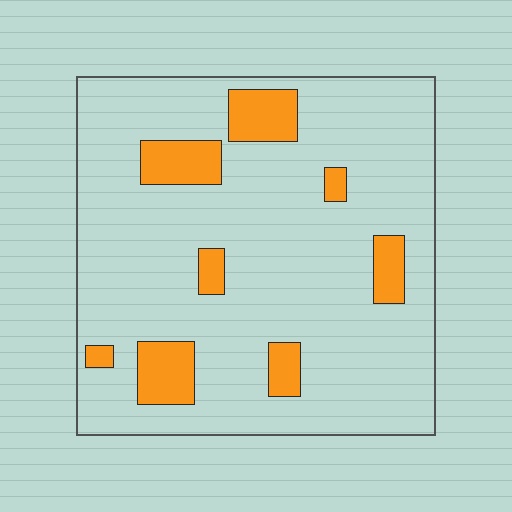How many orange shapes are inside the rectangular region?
8.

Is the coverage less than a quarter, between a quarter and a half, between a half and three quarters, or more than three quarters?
Less than a quarter.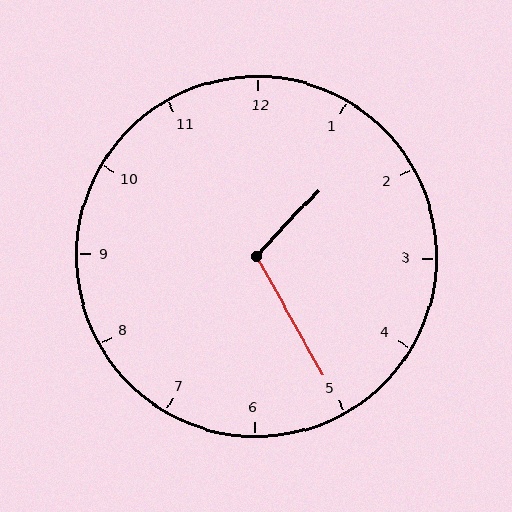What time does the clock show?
1:25.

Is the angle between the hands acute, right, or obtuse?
It is obtuse.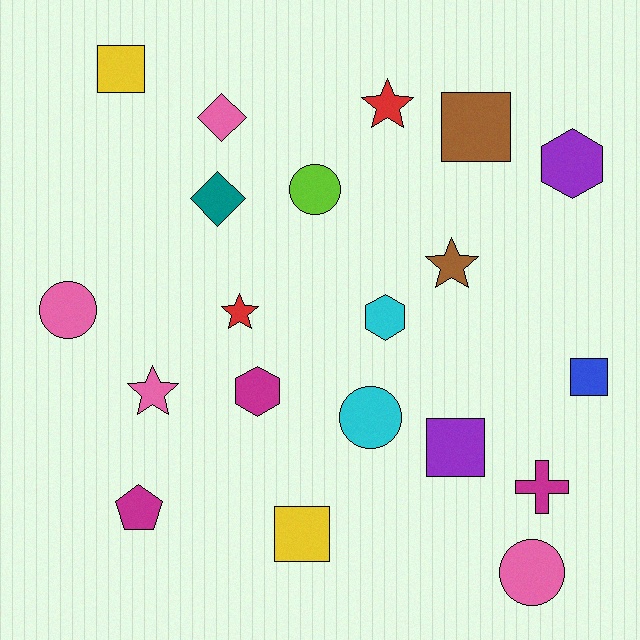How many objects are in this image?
There are 20 objects.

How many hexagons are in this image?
There are 3 hexagons.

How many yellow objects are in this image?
There are 2 yellow objects.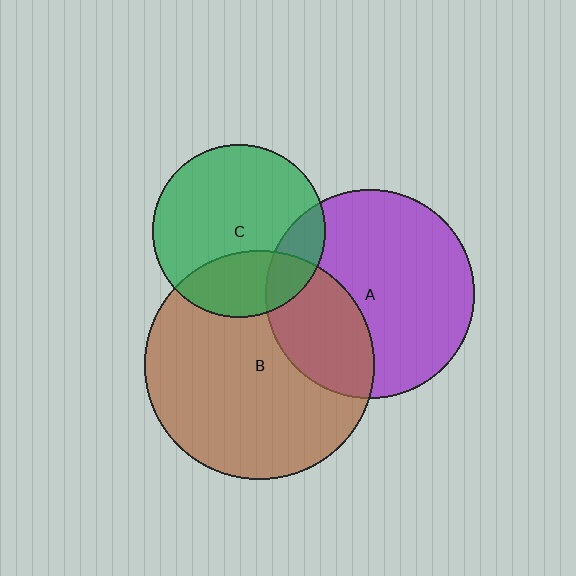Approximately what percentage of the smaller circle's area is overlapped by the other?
Approximately 15%.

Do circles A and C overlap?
Yes.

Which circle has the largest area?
Circle B (brown).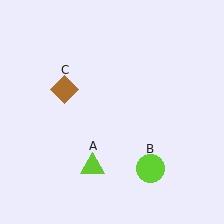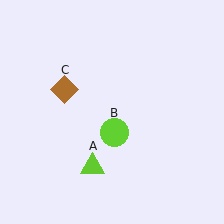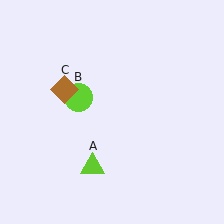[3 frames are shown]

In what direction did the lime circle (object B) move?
The lime circle (object B) moved up and to the left.